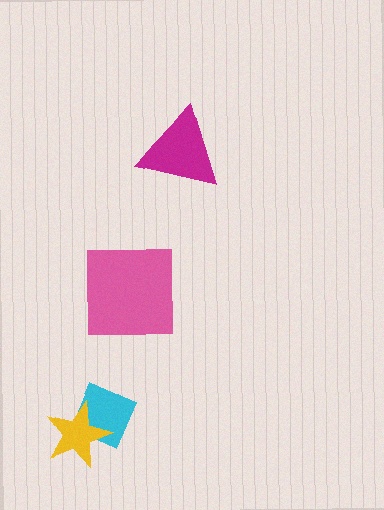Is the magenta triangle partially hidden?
No, no other shape covers it.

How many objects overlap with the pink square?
0 objects overlap with the pink square.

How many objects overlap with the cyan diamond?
1 object overlaps with the cyan diamond.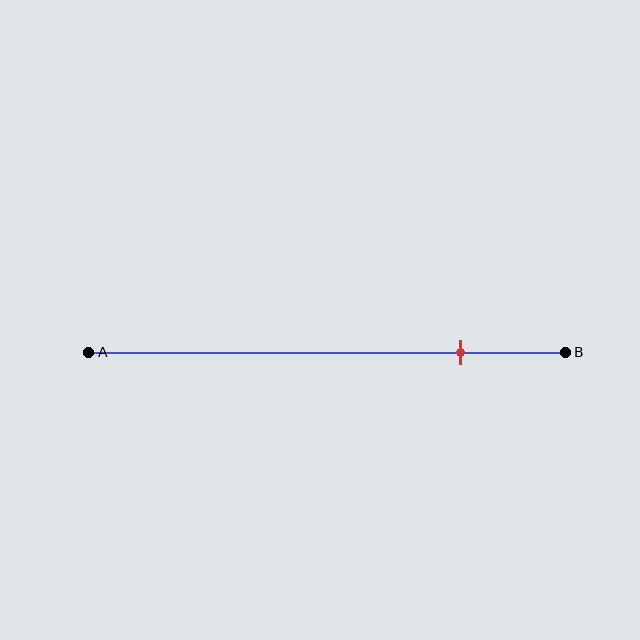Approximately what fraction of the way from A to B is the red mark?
The red mark is approximately 80% of the way from A to B.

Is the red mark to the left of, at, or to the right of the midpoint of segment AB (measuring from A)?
The red mark is to the right of the midpoint of segment AB.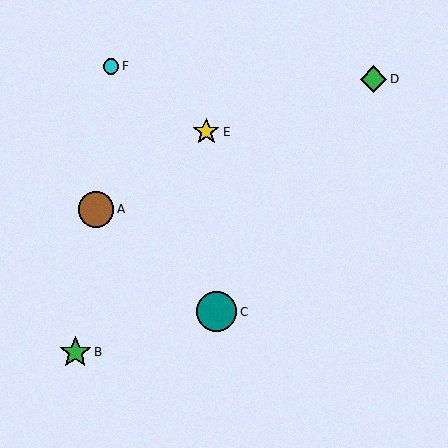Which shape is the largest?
The teal circle (labeled C) is the largest.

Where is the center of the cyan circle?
The center of the cyan circle is at (111, 66).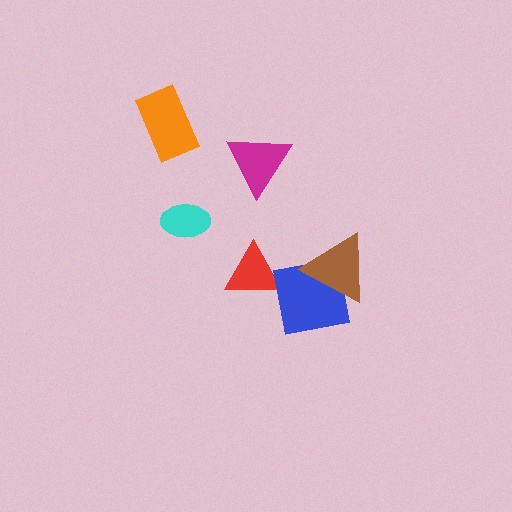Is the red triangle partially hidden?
No, no other shape covers it.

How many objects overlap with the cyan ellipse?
0 objects overlap with the cyan ellipse.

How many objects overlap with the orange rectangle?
0 objects overlap with the orange rectangle.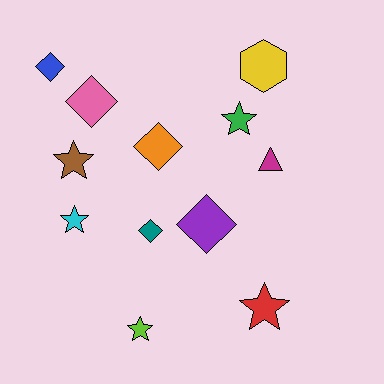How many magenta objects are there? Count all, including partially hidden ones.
There is 1 magenta object.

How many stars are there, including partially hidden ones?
There are 5 stars.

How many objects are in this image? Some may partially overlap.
There are 12 objects.